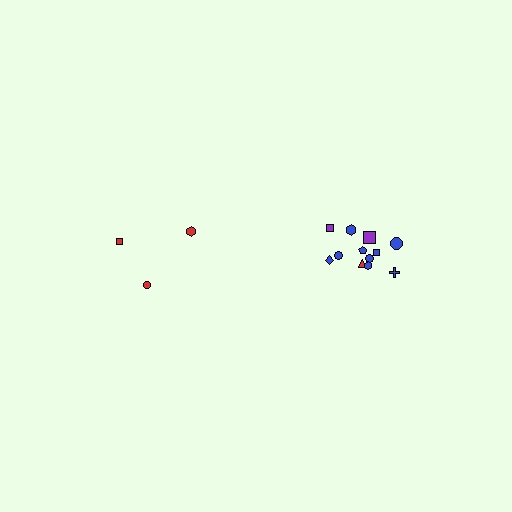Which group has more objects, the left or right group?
The right group.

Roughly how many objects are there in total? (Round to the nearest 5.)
Roughly 15 objects in total.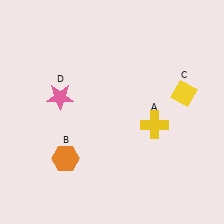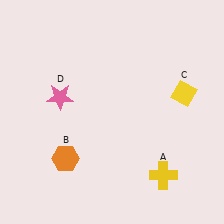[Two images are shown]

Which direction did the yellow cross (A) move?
The yellow cross (A) moved down.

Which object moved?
The yellow cross (A) moved down.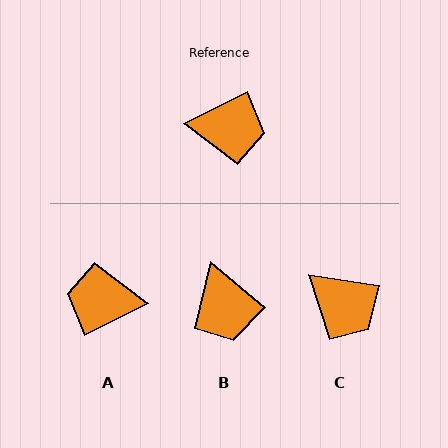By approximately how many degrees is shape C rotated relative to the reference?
Approximately 36 degrees clockwise.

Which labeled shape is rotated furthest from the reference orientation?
A, about 180 degrees away.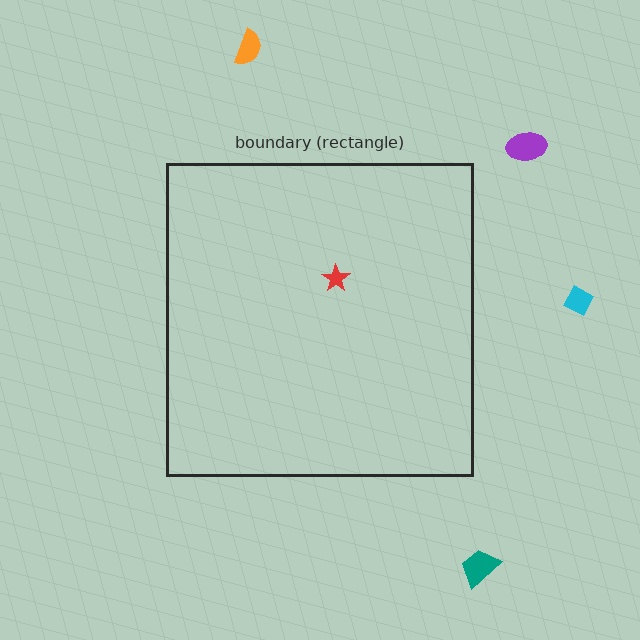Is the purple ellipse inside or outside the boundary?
Outside.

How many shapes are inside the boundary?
1 inside, 4 outside.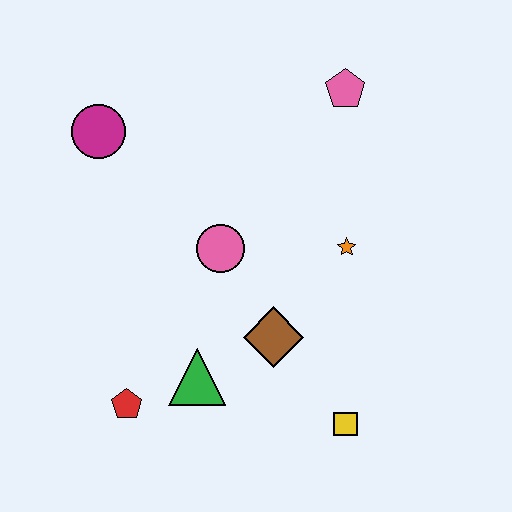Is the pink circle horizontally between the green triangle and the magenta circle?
No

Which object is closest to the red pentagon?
The green triangle is closest to the red pentagon.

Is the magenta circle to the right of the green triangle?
No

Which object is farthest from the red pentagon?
The pink pentagon is farthest from the red pentagon.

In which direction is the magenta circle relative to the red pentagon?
The magenta circle is above the red pentagon.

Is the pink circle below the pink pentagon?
Yes